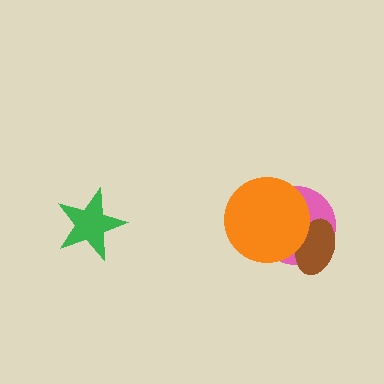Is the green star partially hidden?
No, no other shape covers it.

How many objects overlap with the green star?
0 objects overlap with the green star.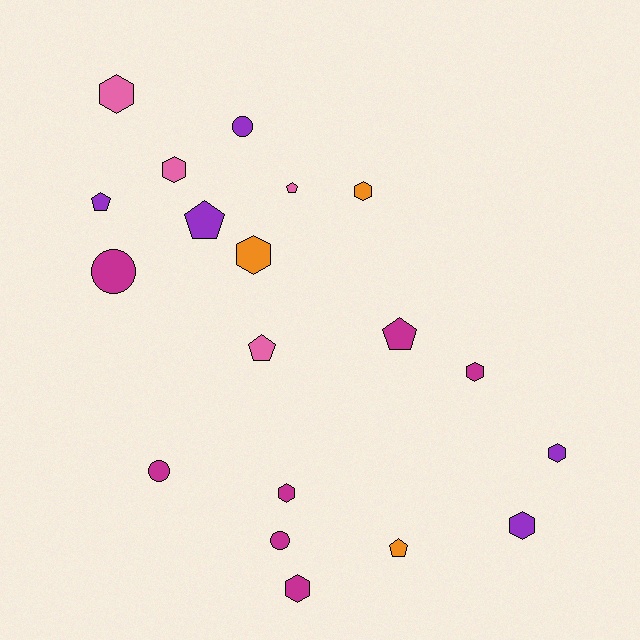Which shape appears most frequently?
Hexagon, with 9 objects.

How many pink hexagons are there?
There are 2 pink hexagons.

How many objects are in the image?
There are 19 objects.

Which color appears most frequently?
Magenta, with 7 objects.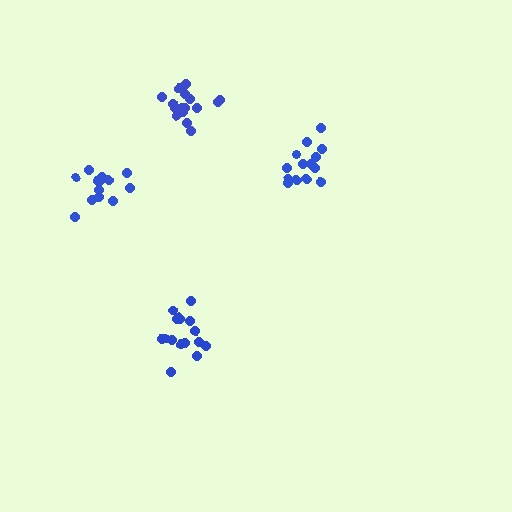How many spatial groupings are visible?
There are 4 spatial groupings.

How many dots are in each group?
Group 1: 16 dots, Group 2: 16 dots, Group 3: 13 dots, Group 4: 14 dots (59 total).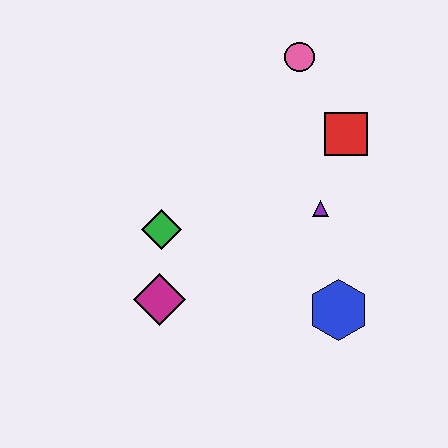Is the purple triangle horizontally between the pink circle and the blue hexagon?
Yes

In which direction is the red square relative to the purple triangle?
The red square is above the purple triangle.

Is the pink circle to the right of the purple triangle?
No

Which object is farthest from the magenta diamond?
The pink circle is farthest from the magenta diamond.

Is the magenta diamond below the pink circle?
Yes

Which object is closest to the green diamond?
The magenta diamond is closest to the green diamond.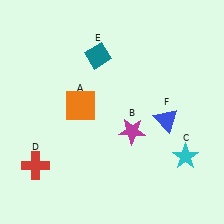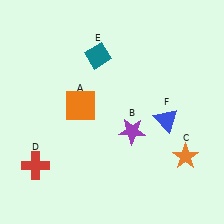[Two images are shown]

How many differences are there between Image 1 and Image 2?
There are 2 differences between the two images.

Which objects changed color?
B changed from magenta to purple. C changed from cyan to orange.